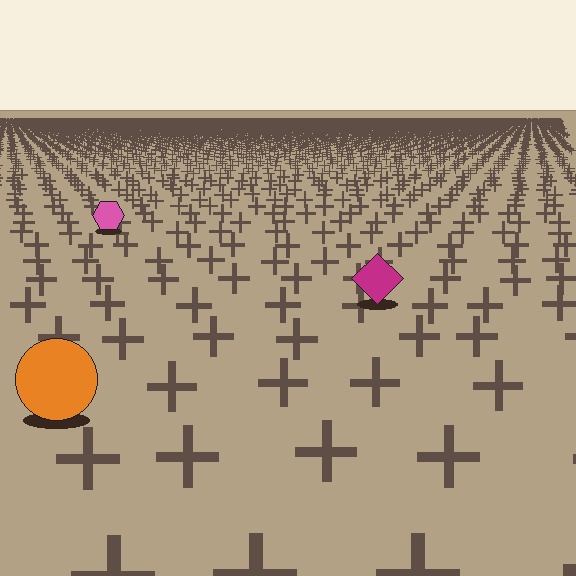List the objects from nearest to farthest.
From nearest to farthest: the orange circle, the magenta diamond, the pink hexagon.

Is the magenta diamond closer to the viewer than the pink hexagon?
Yes. The magenta diamond is closer — you can tell from the texture gradient: the ground texture is coarser near it.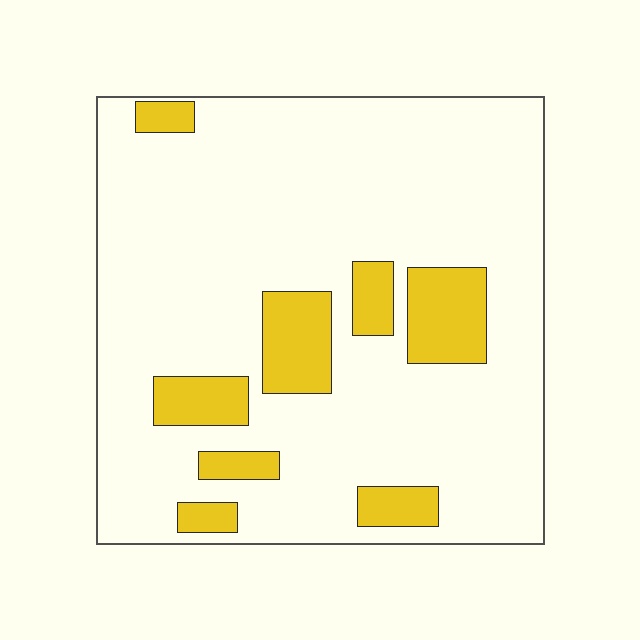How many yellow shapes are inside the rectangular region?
8.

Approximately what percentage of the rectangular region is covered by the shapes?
Approximately 15%.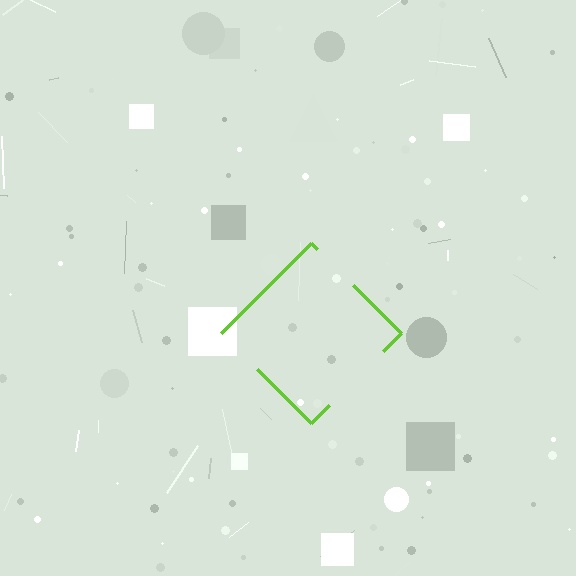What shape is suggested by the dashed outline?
The dashed outline suggests a diamond.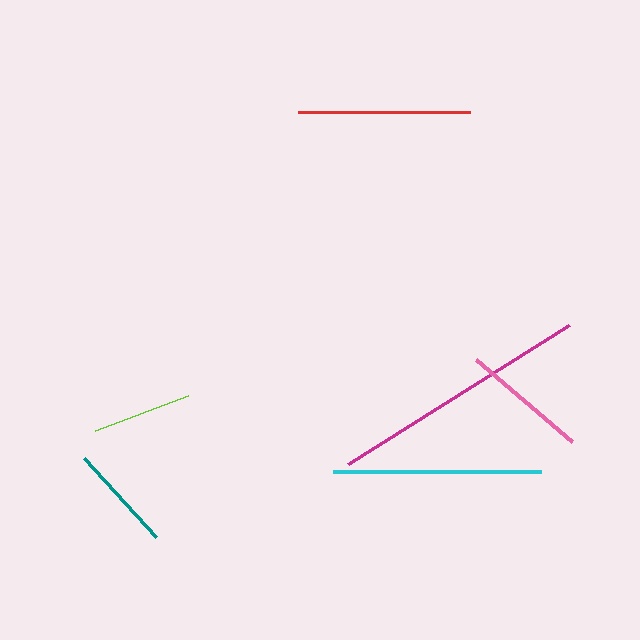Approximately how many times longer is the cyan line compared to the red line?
The cyan line is approximately 1.2 times the length of the red line.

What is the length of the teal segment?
The teal segment is approximately 107 pixels long.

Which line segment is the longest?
The magenta line is the longest at approximately 262 pixels.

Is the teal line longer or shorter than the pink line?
The pink line is longer than the teal line.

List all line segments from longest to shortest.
From longest to shortest: magenta, cyan, red, pink, teal, lime.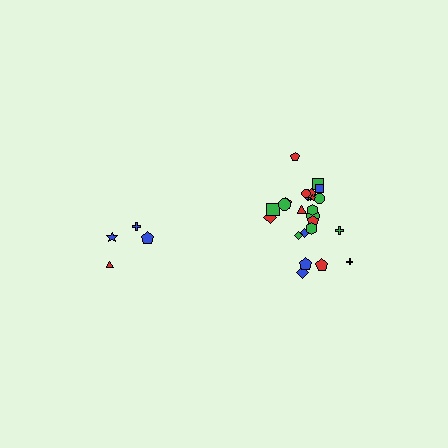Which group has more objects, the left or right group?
The right group.